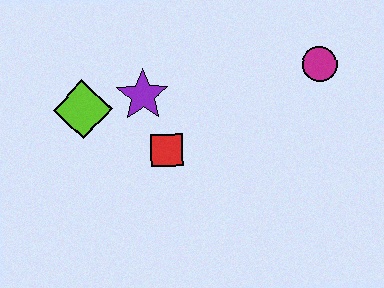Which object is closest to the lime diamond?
The purple star is closest to the lime diamond.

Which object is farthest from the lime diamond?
The magenta circle is farthest from the lime diamond.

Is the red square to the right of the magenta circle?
No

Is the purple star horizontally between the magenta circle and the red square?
No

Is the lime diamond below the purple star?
Yes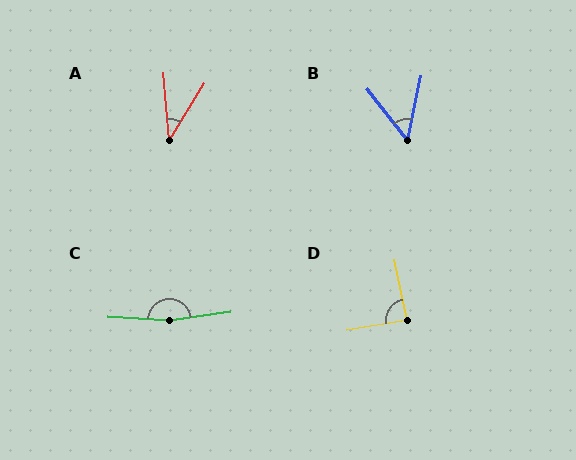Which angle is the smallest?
A, at approximately 36 degrees.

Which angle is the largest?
C, at approximately 169 degrees.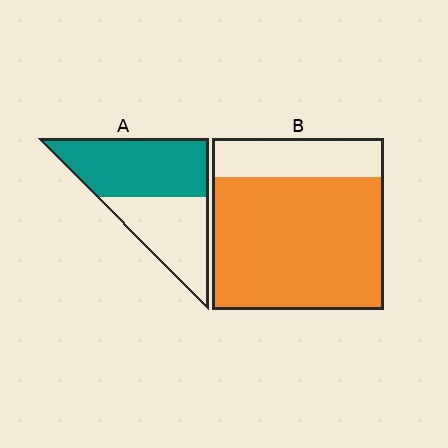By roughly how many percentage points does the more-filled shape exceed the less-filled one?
By roughly 20 percentage points (B over A).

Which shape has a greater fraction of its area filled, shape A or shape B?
Shape B.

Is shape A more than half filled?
Yes.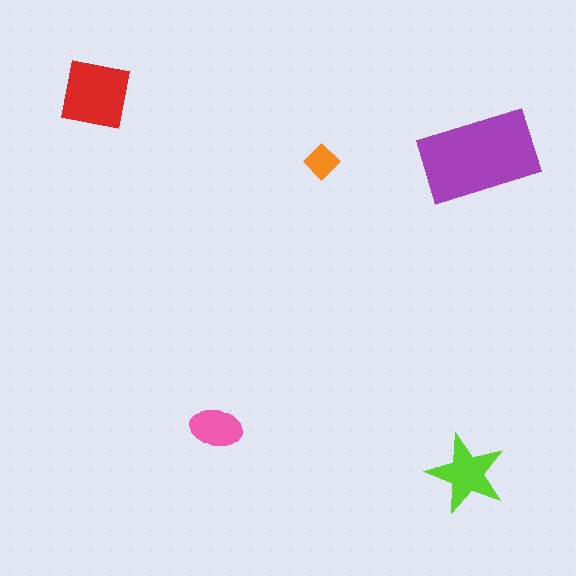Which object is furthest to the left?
The red square is leftmost.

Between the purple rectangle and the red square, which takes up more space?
The purple rectangle.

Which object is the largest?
The purple rectangle.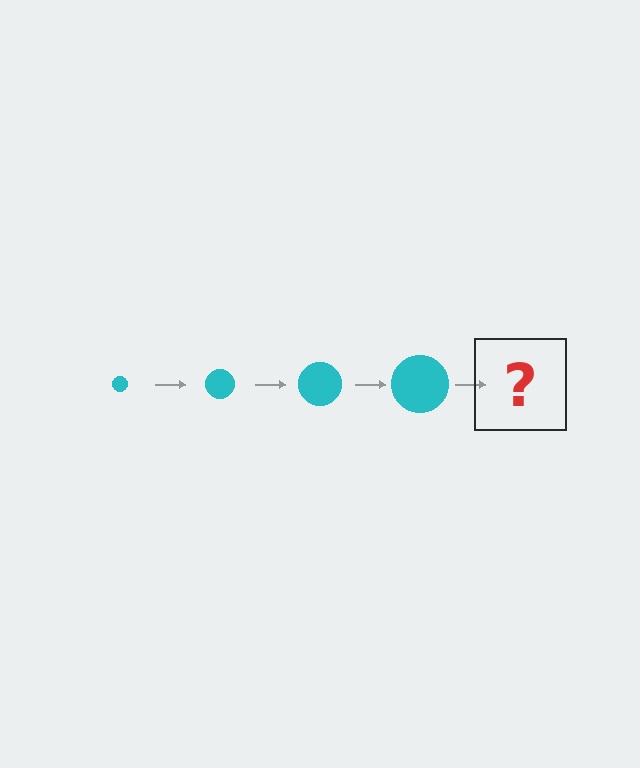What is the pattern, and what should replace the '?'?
The pattern is that the circle gets progressively larger each step. The '?' should be a cyan circle, larger than the previous one.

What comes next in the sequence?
The next element should be a cyan circle, larger than the previous one.